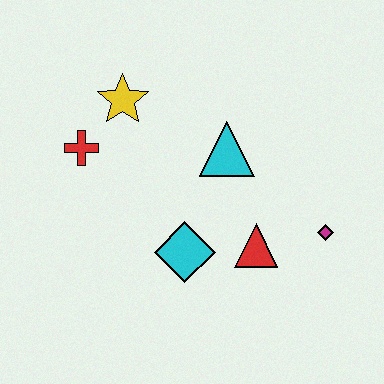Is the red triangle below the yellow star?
Yes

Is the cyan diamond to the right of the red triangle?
No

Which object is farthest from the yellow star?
The magenta diamond is farthest from the yellow star.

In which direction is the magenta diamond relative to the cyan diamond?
The magenta diamond is to the right of the cyan diamond.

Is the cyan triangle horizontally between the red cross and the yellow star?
No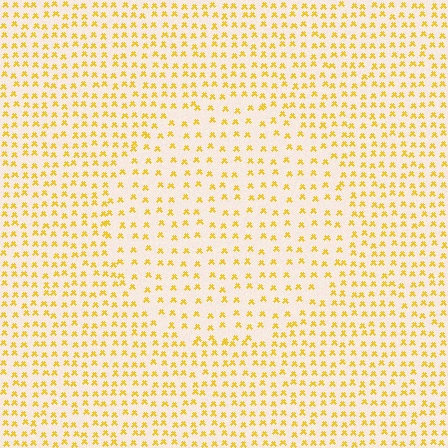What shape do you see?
I see a circle.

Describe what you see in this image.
The image contains small yellow elements arranged at two different densities. A circle-shaped region is visible where the elements are less densely packed than the surrounding area.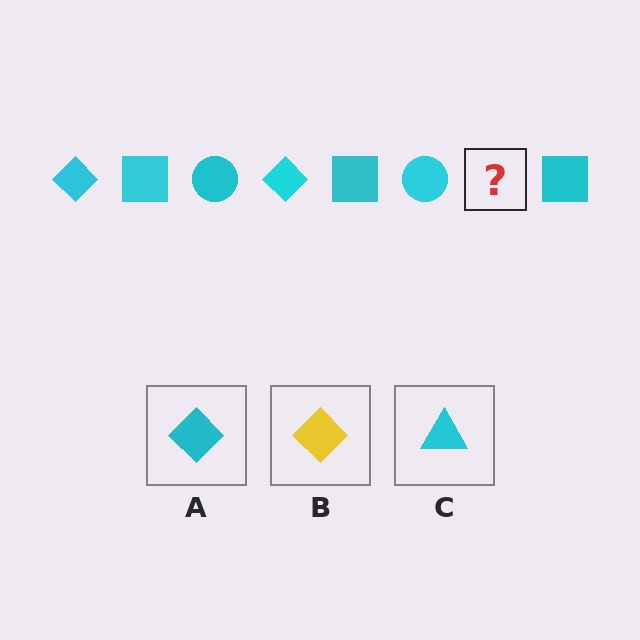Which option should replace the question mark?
Option A.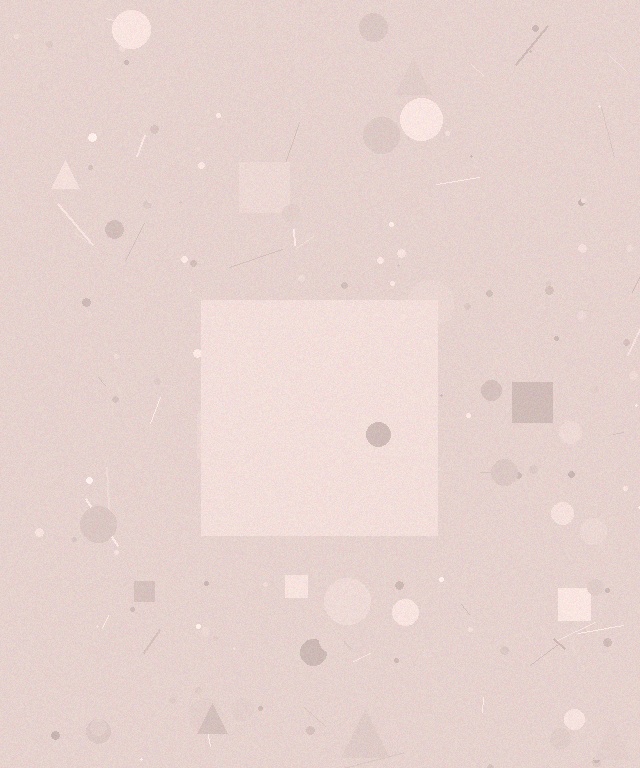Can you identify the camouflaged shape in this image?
The camouflaged shape is a square.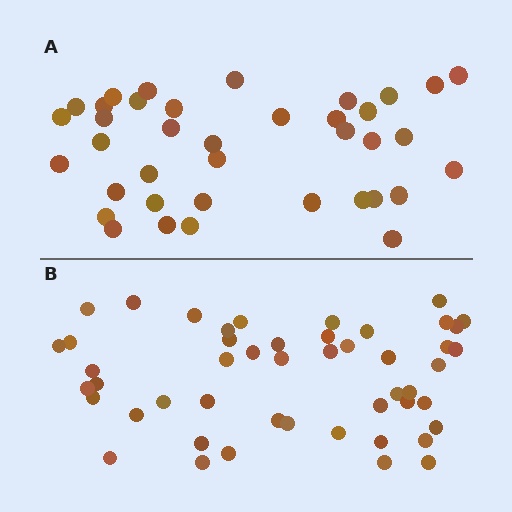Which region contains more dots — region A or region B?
Region B (the bottom region) has more dots.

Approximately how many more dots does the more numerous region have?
Region B has roughly 12 or so more dots than region A.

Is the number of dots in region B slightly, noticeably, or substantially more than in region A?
Region B has noticeably more, but not dramatically so. The ratio is roughly 1.3 to 1.